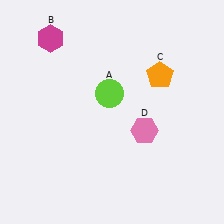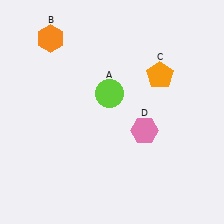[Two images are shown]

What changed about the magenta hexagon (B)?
In Image 1, B is magenta. In Image 2, it changed to orange.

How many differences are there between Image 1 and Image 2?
There is 1 difference between the two images.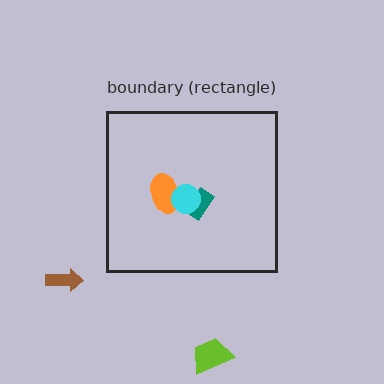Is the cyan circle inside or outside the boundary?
Inside.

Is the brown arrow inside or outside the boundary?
Outside.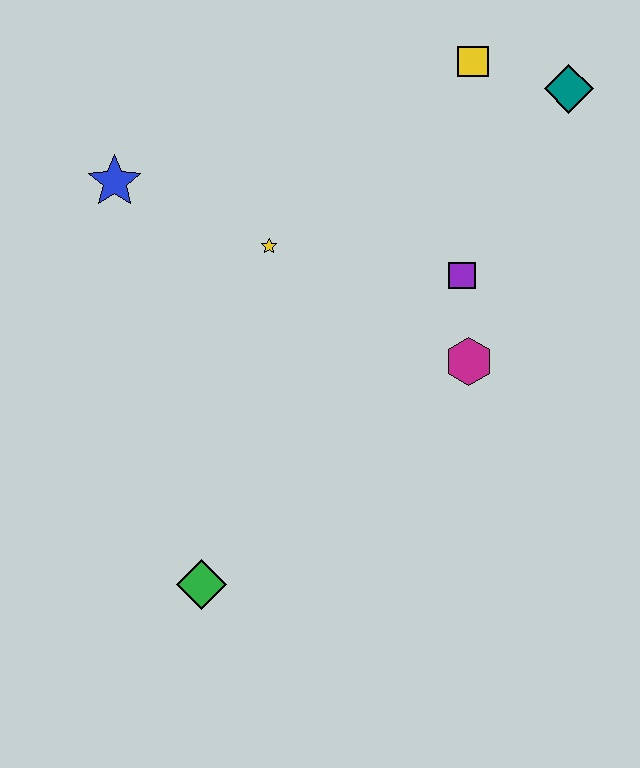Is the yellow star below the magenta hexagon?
No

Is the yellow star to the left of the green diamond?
No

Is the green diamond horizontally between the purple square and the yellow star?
No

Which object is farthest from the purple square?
The green diamond is farthest from the purple square.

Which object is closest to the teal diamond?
The yellow square is closest to the teal diamond.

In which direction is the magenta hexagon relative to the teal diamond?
The magenta hexagon is below the teal diamond.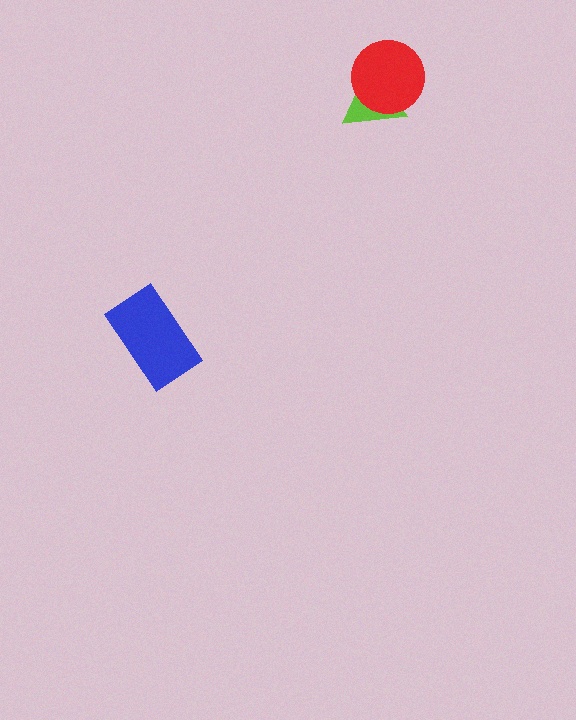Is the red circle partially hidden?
No, no other shape covers it.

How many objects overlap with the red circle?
1 object overlaps with the red circle.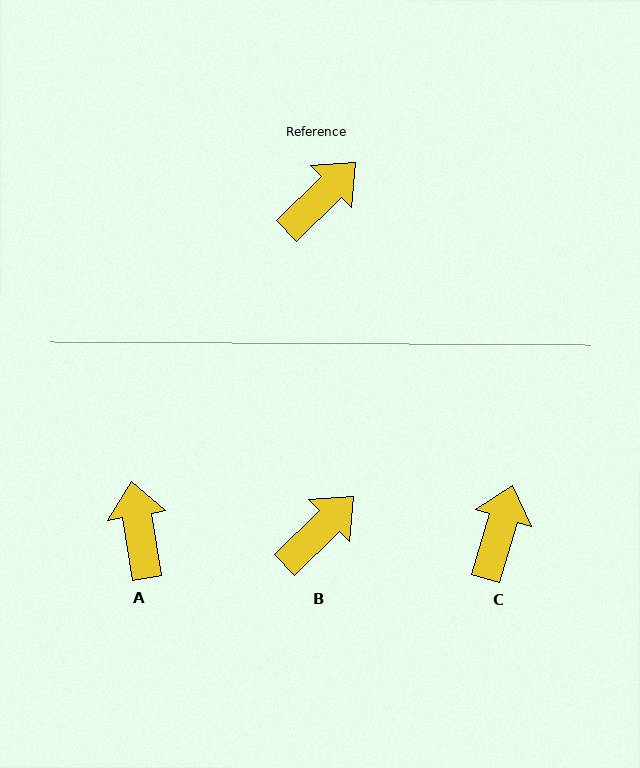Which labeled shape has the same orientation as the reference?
B.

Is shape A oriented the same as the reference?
No, it is off by about 55 degrees.